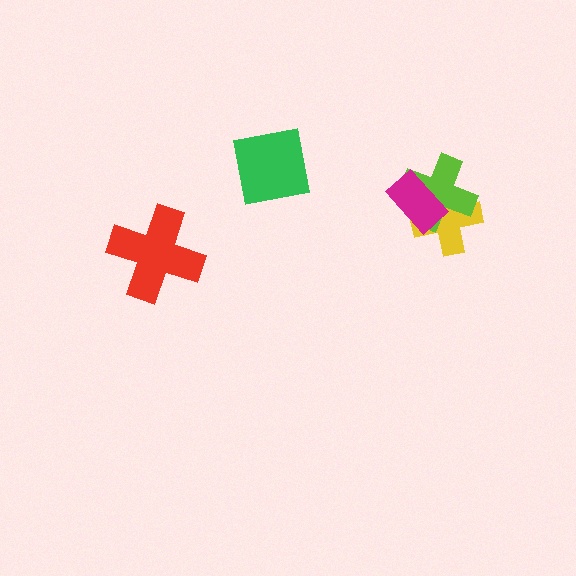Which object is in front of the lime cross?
The magenta rectangle is in front of the lime cross.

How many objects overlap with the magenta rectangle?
2 objects overlap with the magenta rectangle.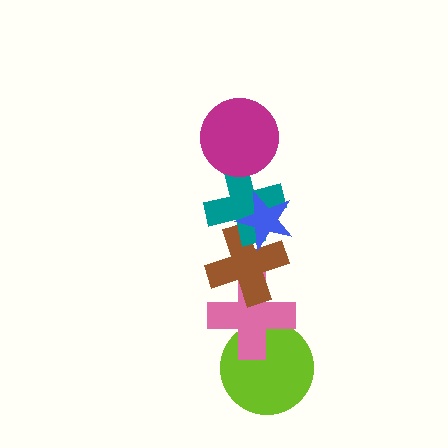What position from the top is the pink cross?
The pink cross is 5th from the top.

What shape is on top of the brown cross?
The teal cross is on top of the brown cross.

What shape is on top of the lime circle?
The pink cross is on top of the lime circle.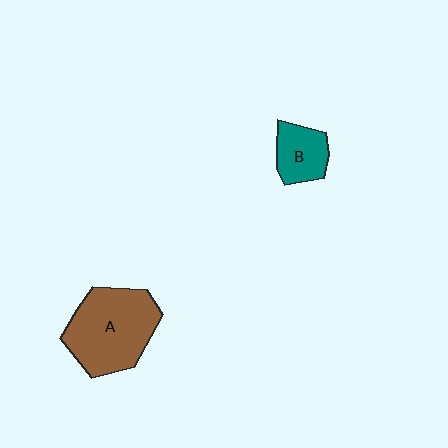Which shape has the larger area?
Shape A (brown).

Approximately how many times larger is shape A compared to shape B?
Approximately 2.3 times.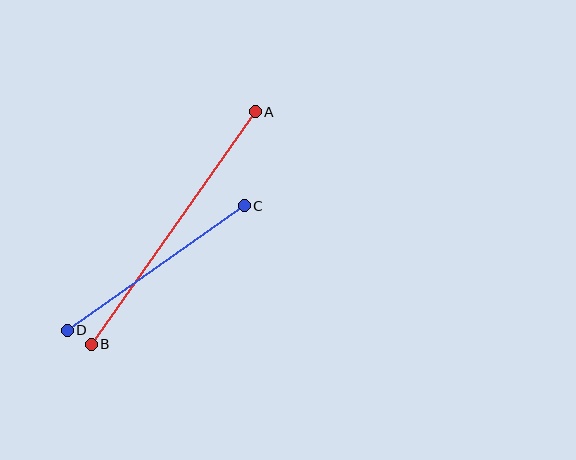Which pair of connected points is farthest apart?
Points A and B are farthest apart.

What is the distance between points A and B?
The distance is approximately 285 pixels.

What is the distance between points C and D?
The distance is approximately 217 pixels.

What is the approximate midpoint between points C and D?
The midpoint is at approximately (156, 268) pixels.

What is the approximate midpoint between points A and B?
The midpoint is at approximately (173, 228) pixels.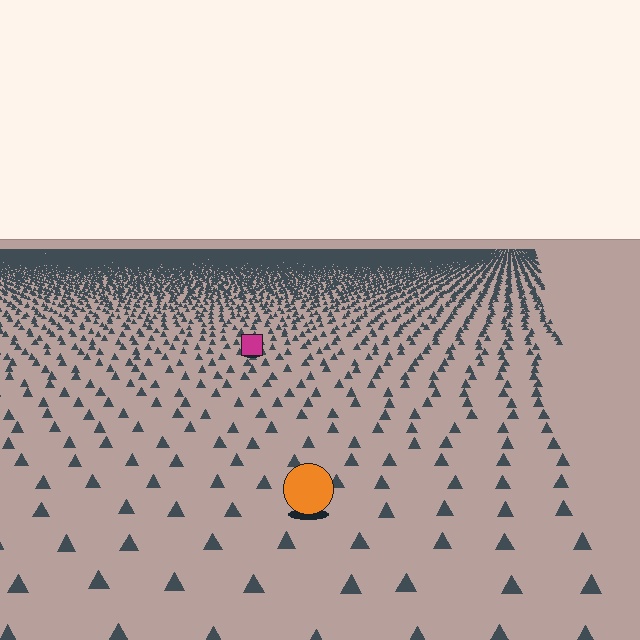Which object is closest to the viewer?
The orange circle is closest. The texture marks near it are larger and more spread out.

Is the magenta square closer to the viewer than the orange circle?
No. The orange circle is closer — you can tell from the texture gradient: the ground texture is coarser near it.